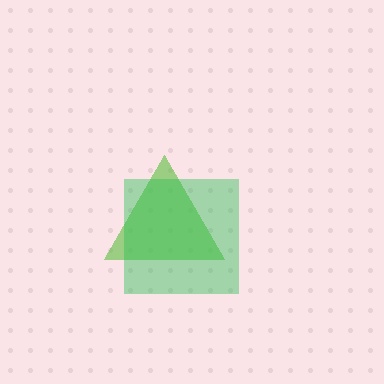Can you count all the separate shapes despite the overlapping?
Yes, there are 2 separate shapes.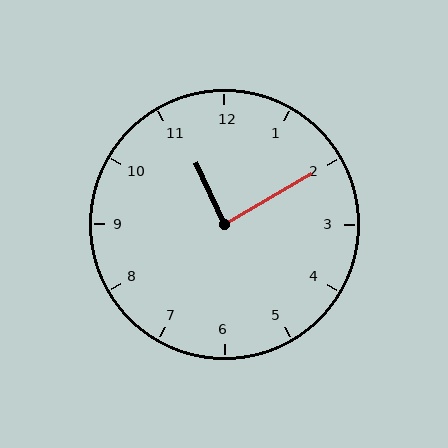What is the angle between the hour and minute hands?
Approximately 85 degrees.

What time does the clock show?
11:10.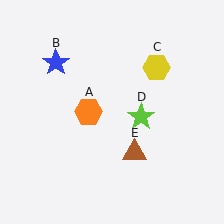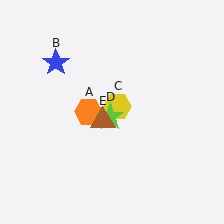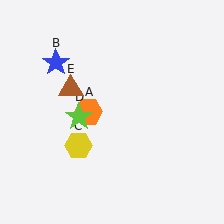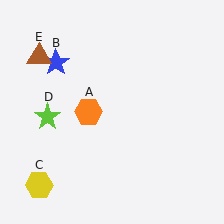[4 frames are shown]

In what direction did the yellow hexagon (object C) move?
The yellow hexagon (object C) moved down and to the left.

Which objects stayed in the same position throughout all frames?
Orange hexagon (object A) and blue star (object B) remained stationary.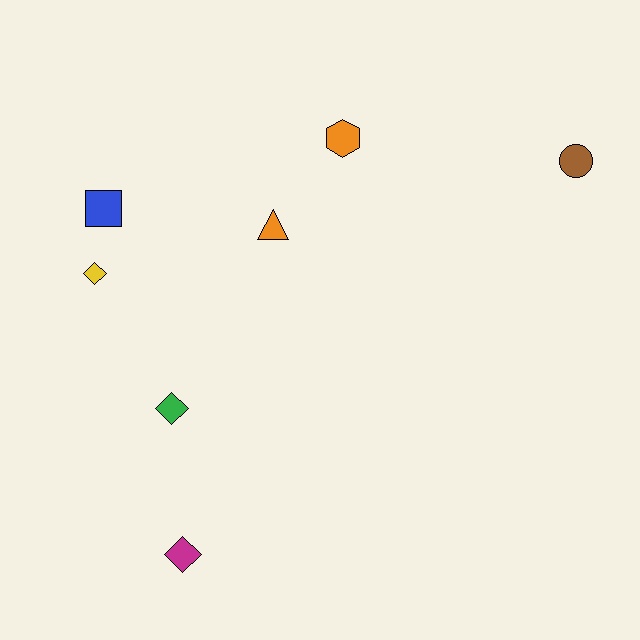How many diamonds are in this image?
There are 3 diamonds.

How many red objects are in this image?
There are no red objects.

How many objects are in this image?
There are 7 objects.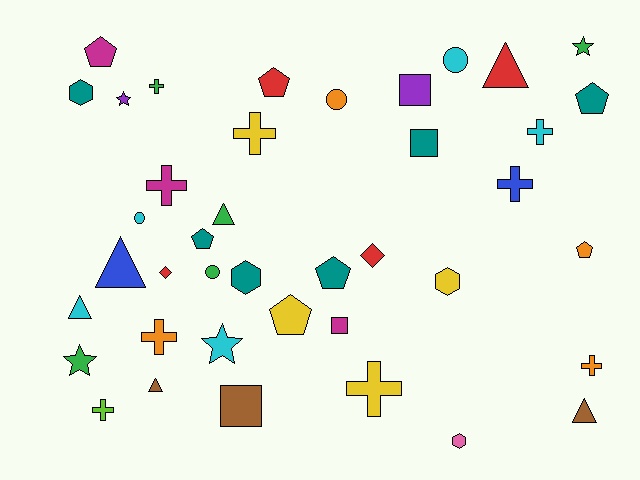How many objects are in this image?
There are 40 objects.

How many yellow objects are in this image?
There are 4 yellow objects.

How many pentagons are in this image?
There are 7 pentagons.